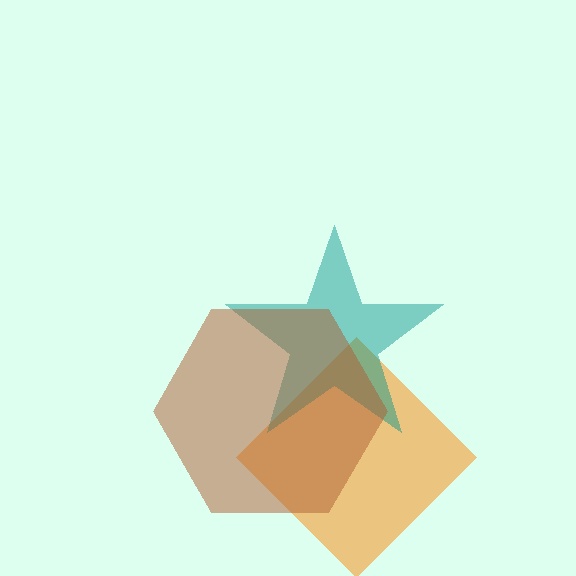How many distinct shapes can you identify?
There are 3 distinct shapes: an orange diamond, a teal star, a brown hexagon.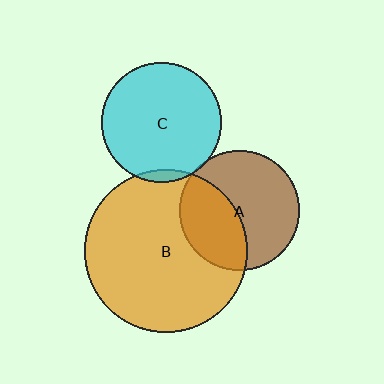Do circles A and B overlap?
Yes.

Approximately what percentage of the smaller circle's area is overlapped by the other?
Approximately 40%.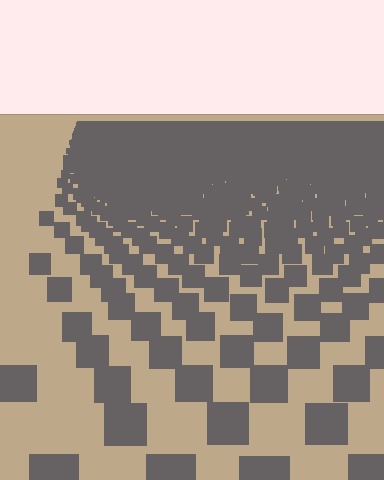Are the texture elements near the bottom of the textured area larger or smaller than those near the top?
Larger. Near the bottom, elements are closer to the viewer and appear at a bigger on-screen size.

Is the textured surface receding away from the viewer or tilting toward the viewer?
The surface is receding away from the viewer. Texture elements get smaller and denser toward the top.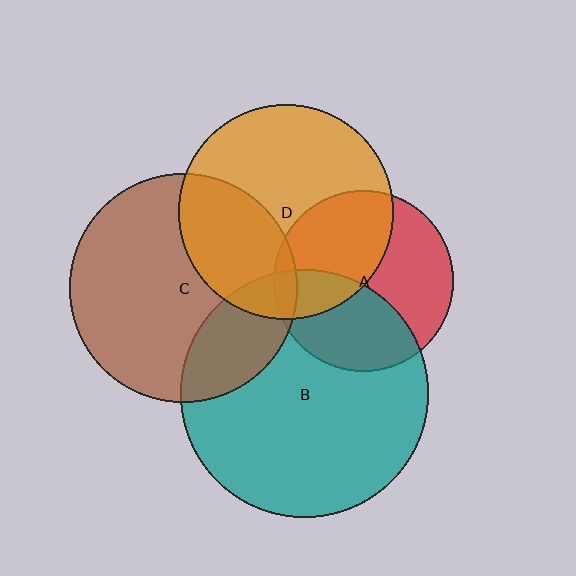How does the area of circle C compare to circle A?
Approximately 1.6 times.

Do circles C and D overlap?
Yes.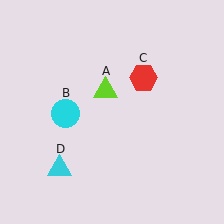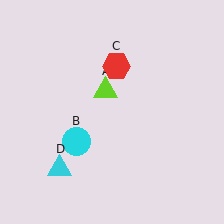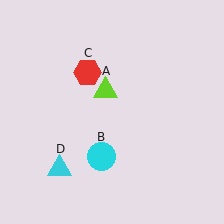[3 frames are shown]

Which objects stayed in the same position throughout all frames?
Lime triangle (object A) and cyan triangle (object D) remained stationary.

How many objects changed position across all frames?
2 objects changed position: cyan circle (object B), red hexagon (object C).